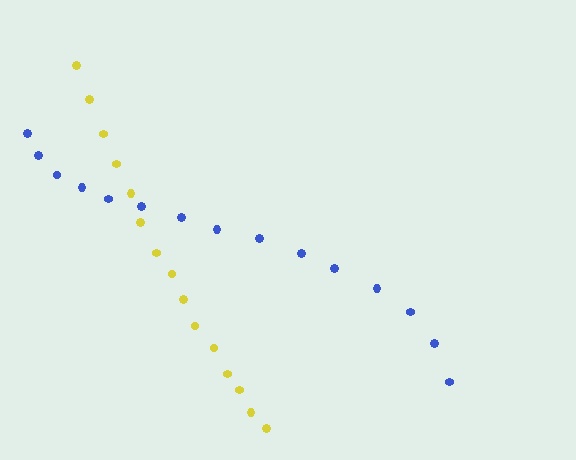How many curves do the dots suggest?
There are 2 distinct paths.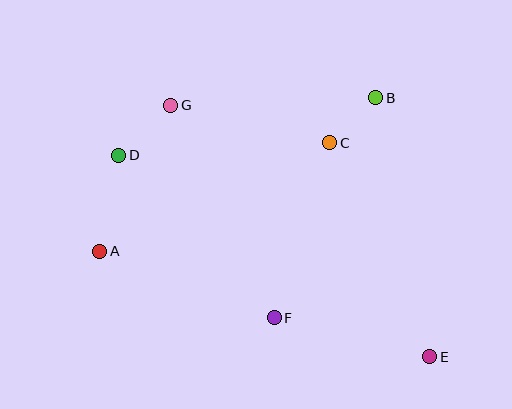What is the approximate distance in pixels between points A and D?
The distance between A and D is approximately 98 pixels.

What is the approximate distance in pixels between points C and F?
The distance between C and F is approximately 184 pixels.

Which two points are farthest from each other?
Points D and E are farthest from each other.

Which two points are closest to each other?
Points B and C are closest to each other.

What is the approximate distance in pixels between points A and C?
The distance between A and C is approximately 254 pixels.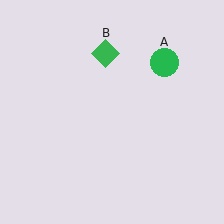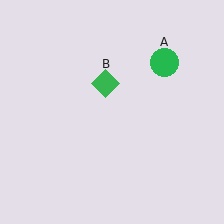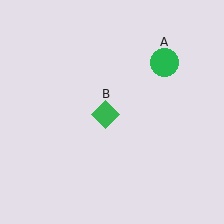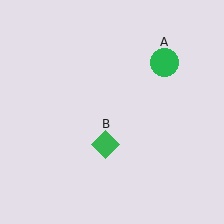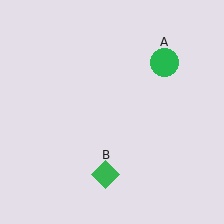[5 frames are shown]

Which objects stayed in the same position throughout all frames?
Green circle (object A) remained stationary.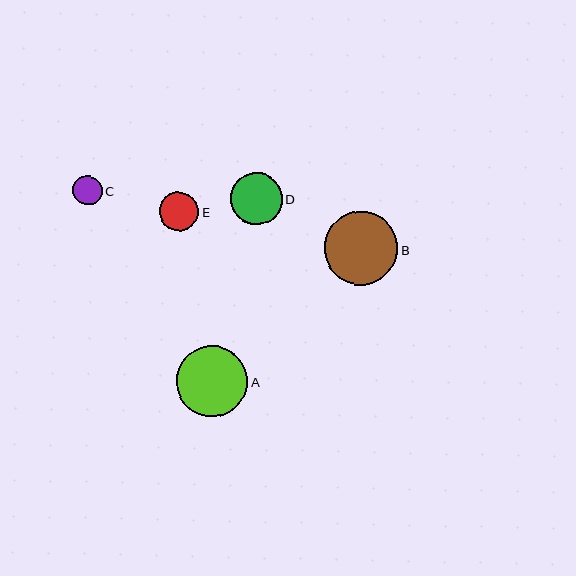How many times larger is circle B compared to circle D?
Circle B is approximately 1.4 times the size of circle D.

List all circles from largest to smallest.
From largest to smallest: B, A, D, E, C.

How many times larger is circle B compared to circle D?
Circle B is approximately 1.4 times the size of circle D.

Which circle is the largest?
Circle B is the largest with a size of approximately 73 pixels.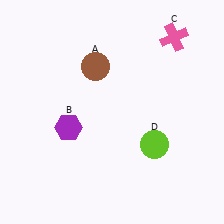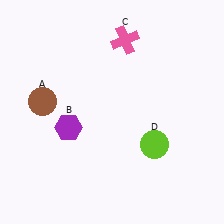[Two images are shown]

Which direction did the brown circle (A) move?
The brown circle (A) moved left.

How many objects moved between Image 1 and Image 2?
2 objects moved between the two images.